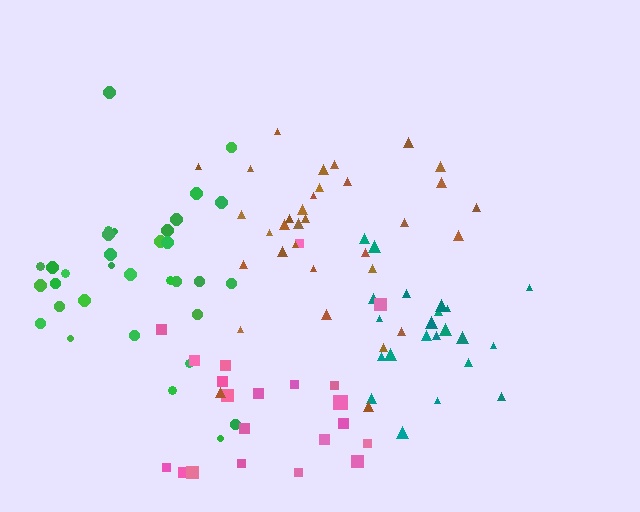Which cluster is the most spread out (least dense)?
Pink.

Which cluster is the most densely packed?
Teal.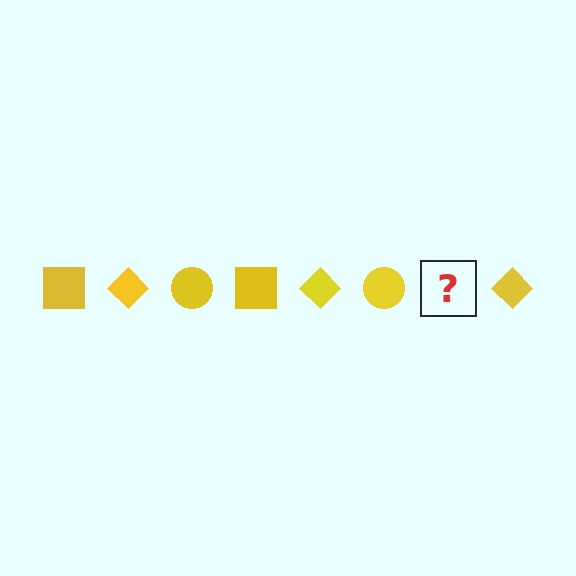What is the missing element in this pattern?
The missing element is a yellow square.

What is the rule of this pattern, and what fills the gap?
The rule is that the pattern cycles through square, diamond, circle shapes in yellow. The gap should be filled with a yellow square.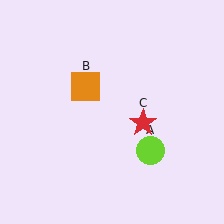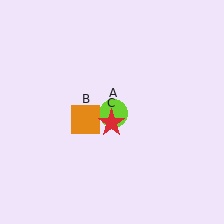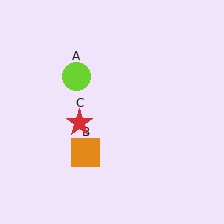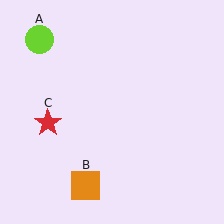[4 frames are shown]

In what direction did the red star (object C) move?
The red star (object C) moved left.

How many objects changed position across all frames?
3 objects changed position: lime circle (object A), orange square (object B), red star (object C).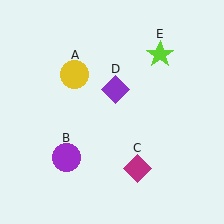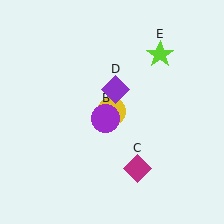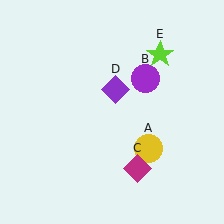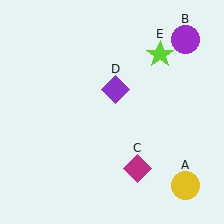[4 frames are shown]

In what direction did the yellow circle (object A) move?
The yellow circle (object A) moved down and to the right.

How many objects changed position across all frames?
2 objects changed position: yellow circle (object A), purple circle (object B).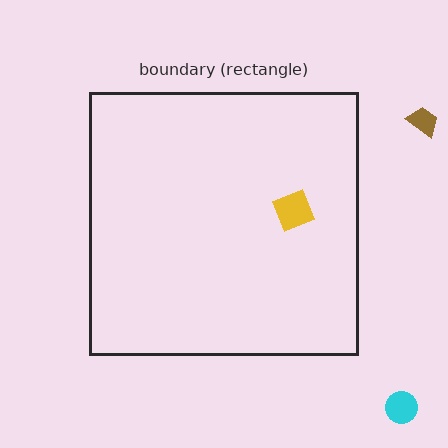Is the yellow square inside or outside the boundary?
Inside.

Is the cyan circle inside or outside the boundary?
Outside.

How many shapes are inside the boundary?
1 inside, 2 outside.